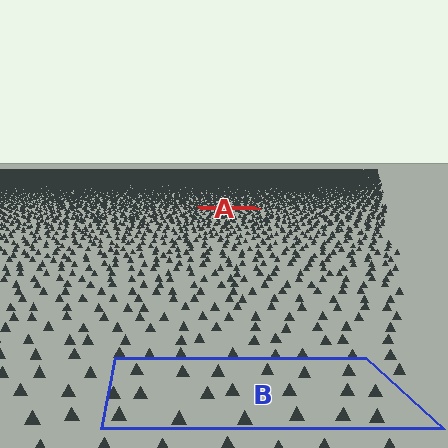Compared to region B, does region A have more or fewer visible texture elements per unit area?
Region A has more texture elements per unit area — they are packed more densely because it is farther away.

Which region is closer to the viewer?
Region B is closer. The texture elements there are larger and more spread out.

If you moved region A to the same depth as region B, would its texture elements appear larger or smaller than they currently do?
They would appear larger. At a closer depth, the same texture elements are projected at a bigger on-screen size.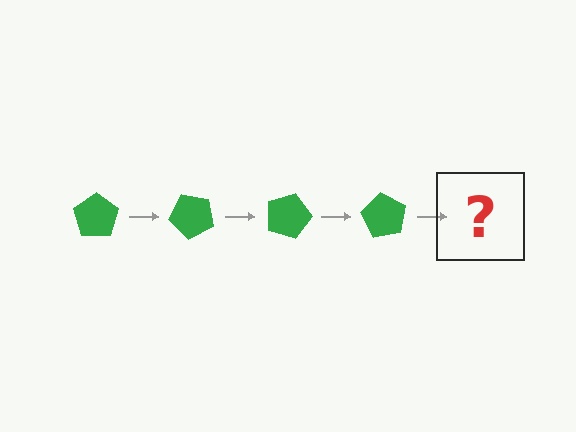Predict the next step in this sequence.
The next step is a green pentagon rotated 180 degrees.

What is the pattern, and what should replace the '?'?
The pattern is that the pentagon rotates 45 degrees each step. The '?' should be a green pentagon rotated 180 degrees.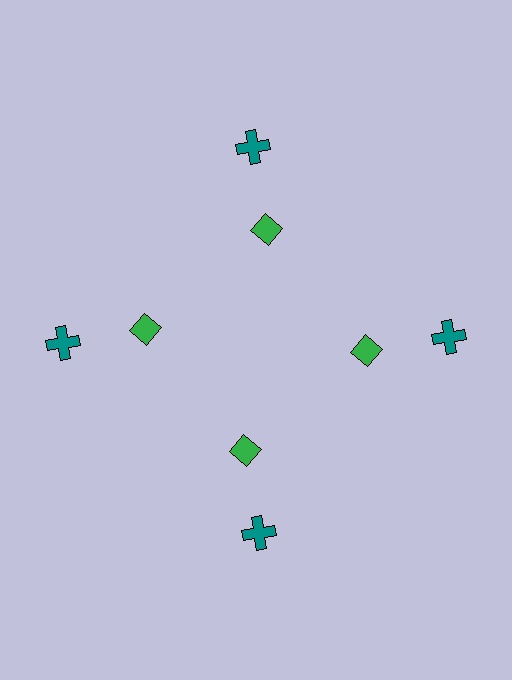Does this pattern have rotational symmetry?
Yes, this pattern has 4-fold rotational symmetry. It looks the same after rotating 90 degrees around the center.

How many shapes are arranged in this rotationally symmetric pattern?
There are 8 shapes, arranged in 4 groups of 2.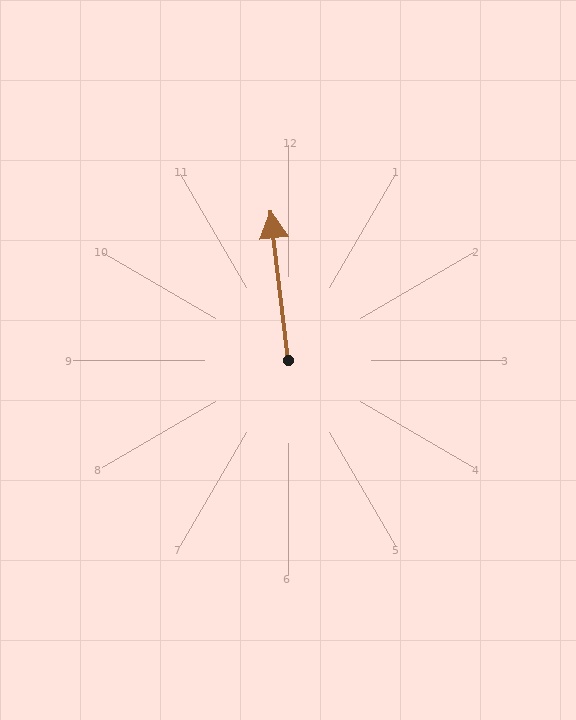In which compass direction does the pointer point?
North.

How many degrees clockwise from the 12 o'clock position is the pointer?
Approximately 353 degrees.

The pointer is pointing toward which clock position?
Roughly 12 o'clock.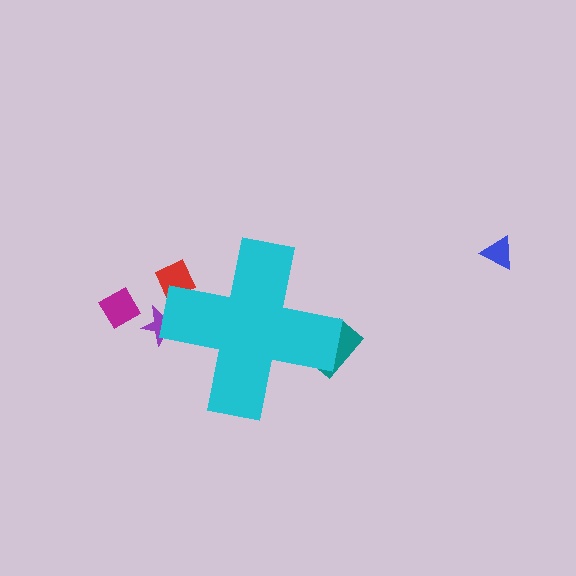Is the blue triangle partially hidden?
No, the blue triangle is fully visible.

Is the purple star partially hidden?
Yes, the purple star is partially hidden behind the cyan cross.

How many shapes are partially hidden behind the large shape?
3 shapes are partially hidden.